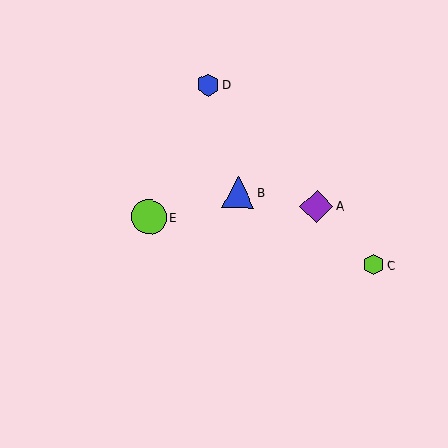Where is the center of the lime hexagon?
The center of the lime hexagon is at (374, 265).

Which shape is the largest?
The lime circle (labeled E) is the largest.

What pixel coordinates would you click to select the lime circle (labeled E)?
Click at (149, 217) to select the lime circle E.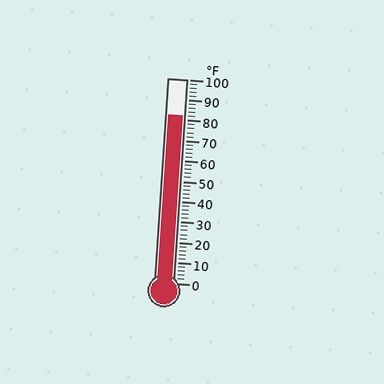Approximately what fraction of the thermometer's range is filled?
The thermometer is filled to approximately 80% of its range.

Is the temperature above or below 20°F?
The temperature is above 20°F.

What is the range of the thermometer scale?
The thermometer scale ranges from 0°F to 100°F.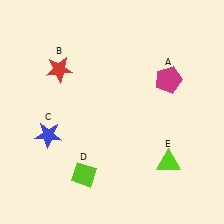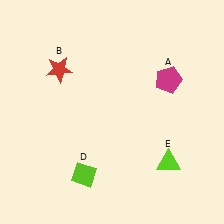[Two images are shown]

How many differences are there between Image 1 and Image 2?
There is 1 difference between the two images.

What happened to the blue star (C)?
The blue star (C) was removed in Image 2. It was in the bottom-left area of Image 1.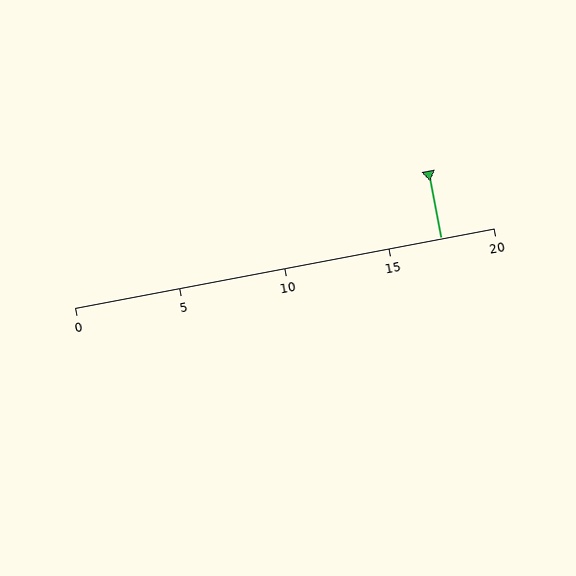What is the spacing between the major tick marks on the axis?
The major ticks are spaced 5 apart.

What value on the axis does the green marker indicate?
The marker indicates approximately 17.5.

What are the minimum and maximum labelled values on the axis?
The axis runs from 0 to 20.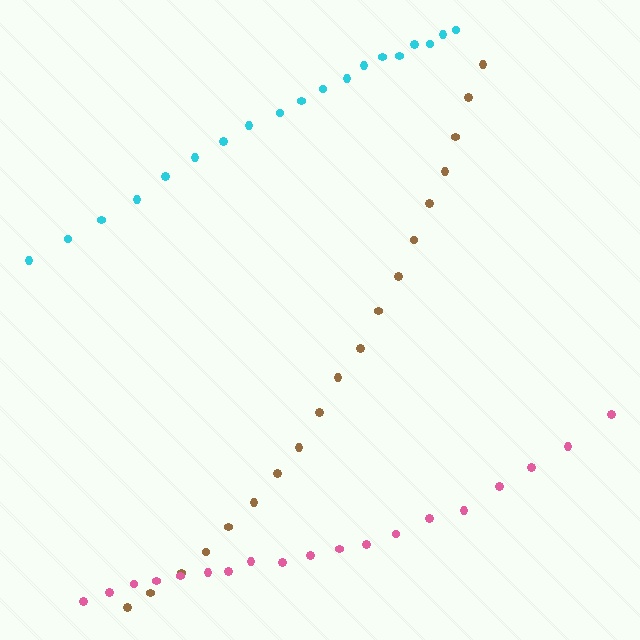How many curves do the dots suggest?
There are 3 distinct paths.